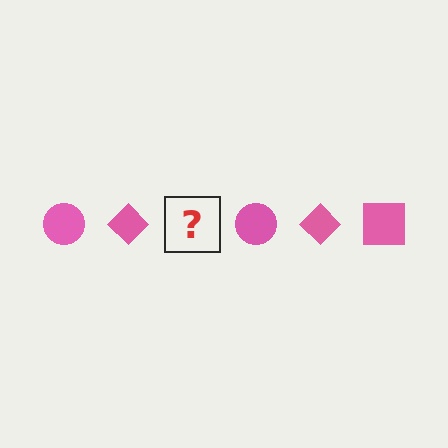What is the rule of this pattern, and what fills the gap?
The rule is that the pattern cycles through circle, diamond, square shapes in pink. The gap should be filled with a pink square.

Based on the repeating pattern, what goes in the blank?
The blank should be a pink square.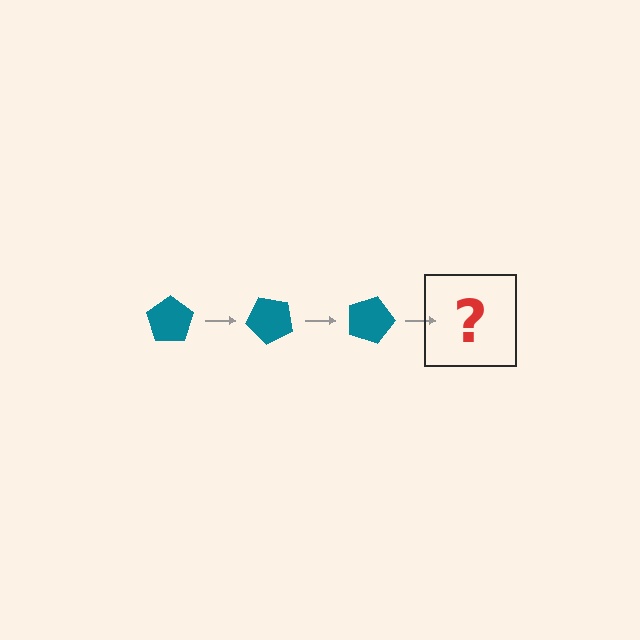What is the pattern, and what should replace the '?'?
The pattern is that the pentagon rotates 45 degrees each step. The '?' should be a teal pentagon rotated 135 degrees.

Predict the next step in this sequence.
The next step is a teal pentagon rotated 135 degrees.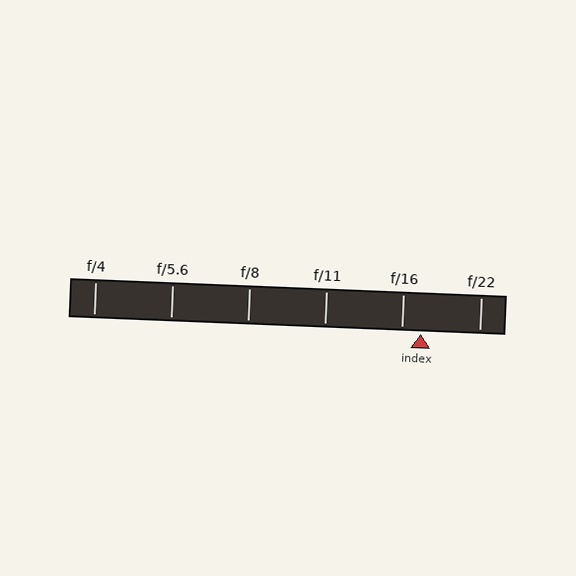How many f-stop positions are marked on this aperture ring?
There are 6 f-stop positions marked.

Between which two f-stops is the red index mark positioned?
The index mark is between f/16 and f/22.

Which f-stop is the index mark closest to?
The index mark is closest to f/16.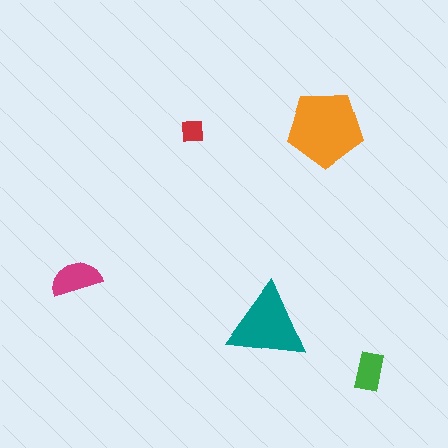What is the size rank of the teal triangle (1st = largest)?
2nd.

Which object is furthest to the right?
The green rectangle is rightmost.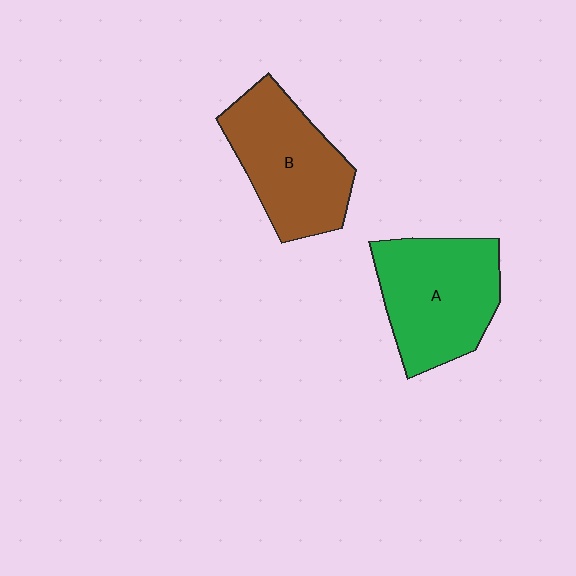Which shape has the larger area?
Shape A (green).